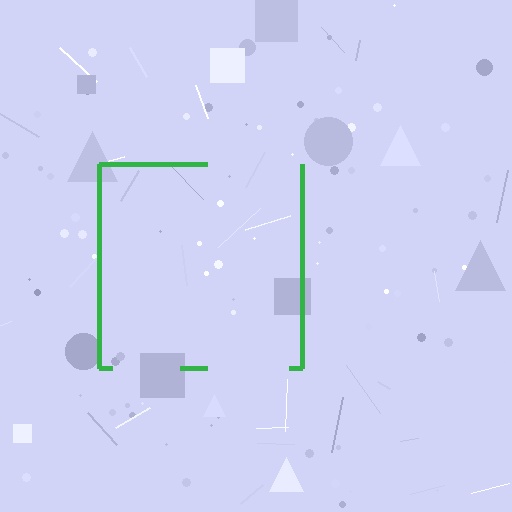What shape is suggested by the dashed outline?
The dashed outline suggests a square.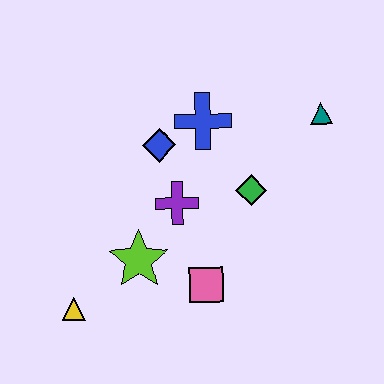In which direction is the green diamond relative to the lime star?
The green diamond is to the right of the lime star.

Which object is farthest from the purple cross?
The teal triangle is farthest from the purple cross.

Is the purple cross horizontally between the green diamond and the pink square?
No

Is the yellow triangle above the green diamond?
No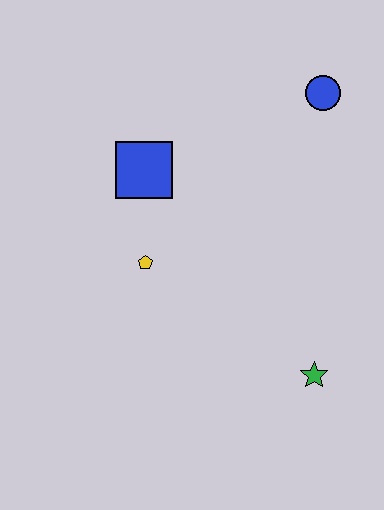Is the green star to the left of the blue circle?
Yes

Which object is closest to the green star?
The yellow pentagon is closest to the green star.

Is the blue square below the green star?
No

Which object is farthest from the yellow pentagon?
The blue circle is farthest from the yellow pentagon.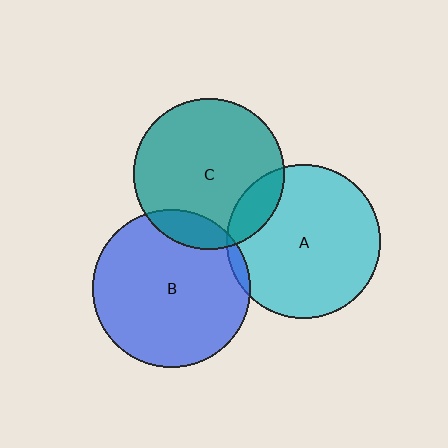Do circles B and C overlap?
Yes.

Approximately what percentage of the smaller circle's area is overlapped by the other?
Approximately 15%.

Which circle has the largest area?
Circle B (blue).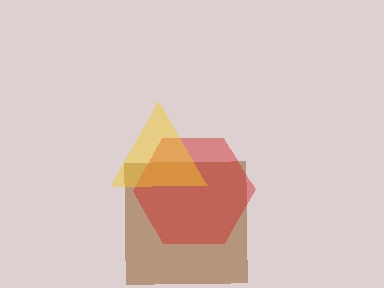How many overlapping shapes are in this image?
There are 3 overlapping shapes in the image.